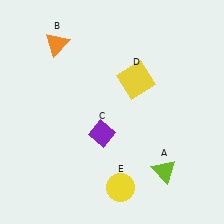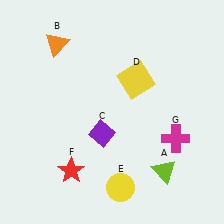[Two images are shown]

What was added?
A red star (F), a magenta cross (G) were added in Image 2.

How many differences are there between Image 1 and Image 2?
There are 2 differences between the two images.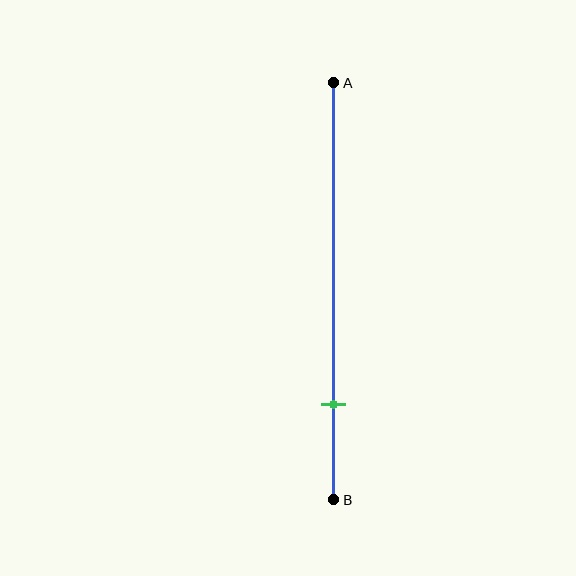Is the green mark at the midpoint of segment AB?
No, the mark is at about 75% from A, not at the 50% midpoint.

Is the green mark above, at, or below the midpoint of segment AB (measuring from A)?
The green mark is below the midpoint of segment AB.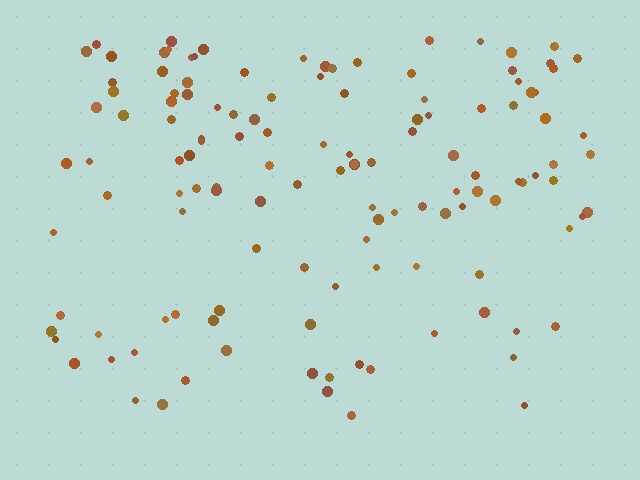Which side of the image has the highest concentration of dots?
The top.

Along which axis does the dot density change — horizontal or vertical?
Vertical.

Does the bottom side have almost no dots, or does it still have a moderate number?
Still a moderate number, just noticeably fewer than the top.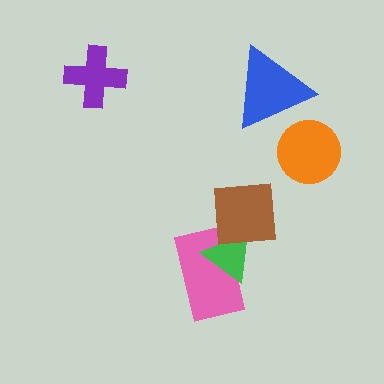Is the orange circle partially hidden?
No, no other shape covers it.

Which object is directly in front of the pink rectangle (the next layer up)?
The green triangle is directly in front of the pink rectangle.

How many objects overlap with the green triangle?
2 objects overlap with the green triangle.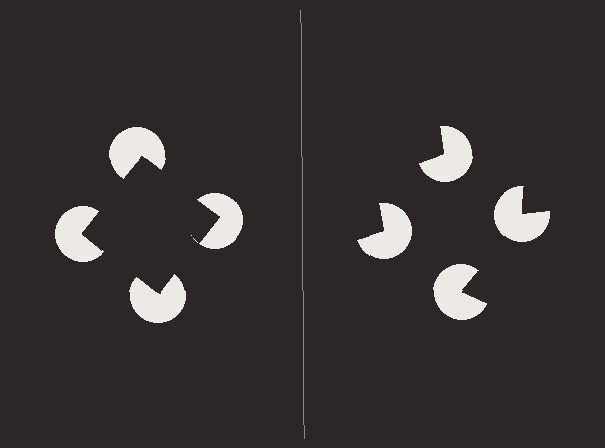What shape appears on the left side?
An illusory square.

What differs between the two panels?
The pac-man discs are positioned identically on both sides; only the wedge orientations differ. On the left they align to a square; on the right they are misaligned.